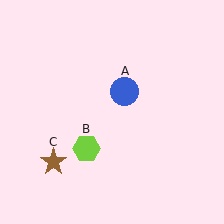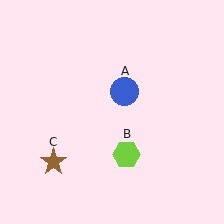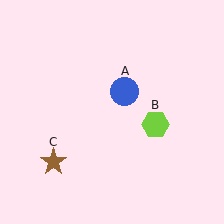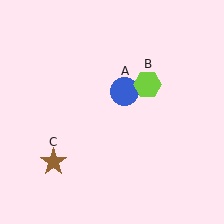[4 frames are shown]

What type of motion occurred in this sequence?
The lime hexagon (object B) rotated counterclockwise around the center of the scene.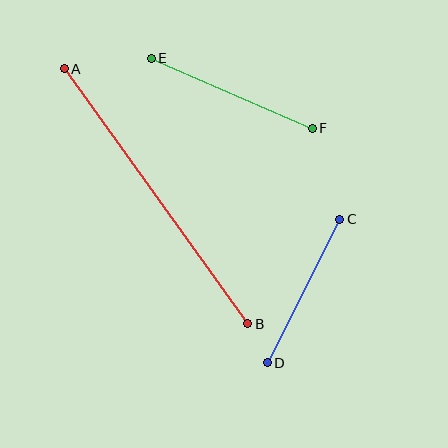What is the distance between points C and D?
The distance is approximately 161 pixels.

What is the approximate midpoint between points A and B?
The midpoint is at approximately (156, 196) pixels.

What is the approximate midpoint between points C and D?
The midpoint is at approximately (303, 291) pixels.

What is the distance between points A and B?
The distance is approximately 314 pixels.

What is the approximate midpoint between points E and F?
The midpoint is at approximately (232, 93) pixels.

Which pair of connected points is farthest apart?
Points A and B are farthest apart.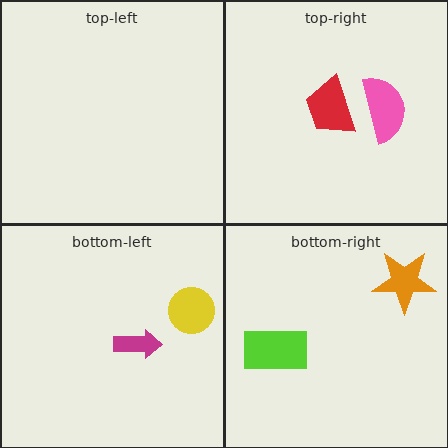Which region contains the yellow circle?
The bottom-left region.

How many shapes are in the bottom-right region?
2.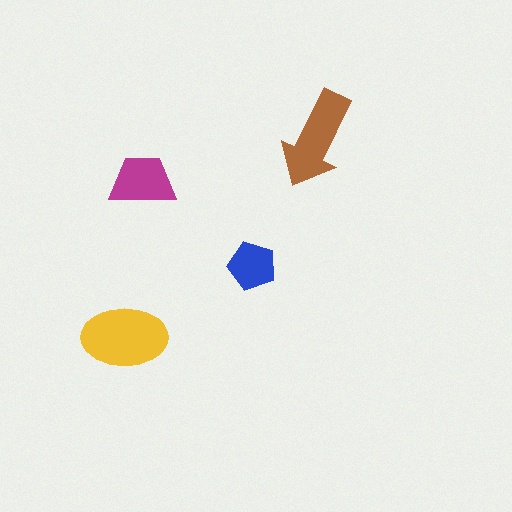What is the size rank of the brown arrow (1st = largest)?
2nd.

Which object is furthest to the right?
The brown arrow is rightmost.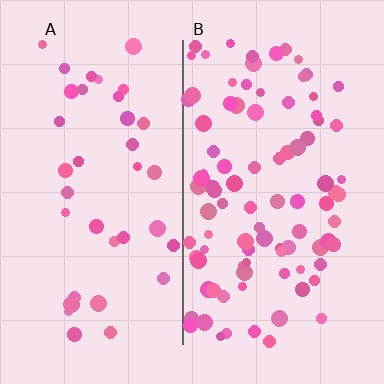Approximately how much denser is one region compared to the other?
Approximately 2.5× — region B over region A.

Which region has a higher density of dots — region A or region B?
B (the right).